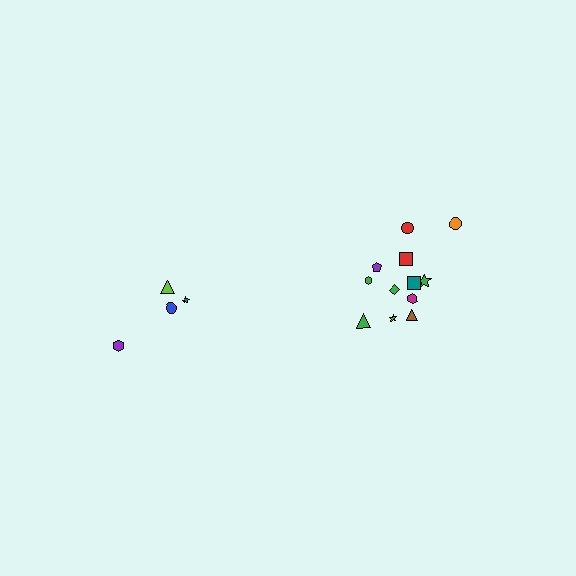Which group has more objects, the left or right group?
The right group.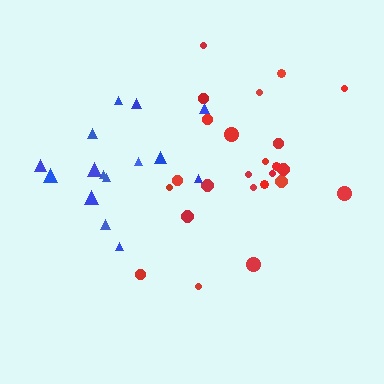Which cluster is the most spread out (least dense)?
Blue.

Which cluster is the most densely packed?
Red.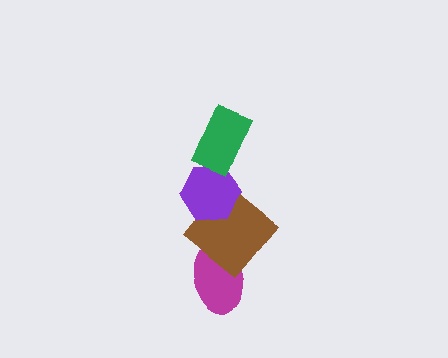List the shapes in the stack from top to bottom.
From top to bottom: the green rectangle, the purple hexagon, the brown diamond, the magenta ellipse.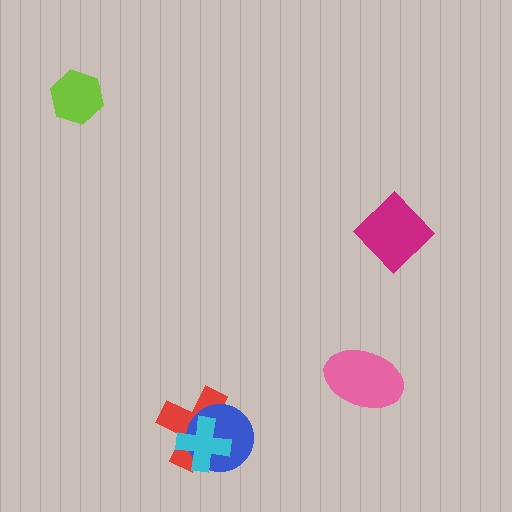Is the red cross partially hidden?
Yes, it is partially covered by another shape.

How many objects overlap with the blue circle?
2 objects overlap with the blue circle.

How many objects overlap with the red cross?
2 objects overlap with the red cross.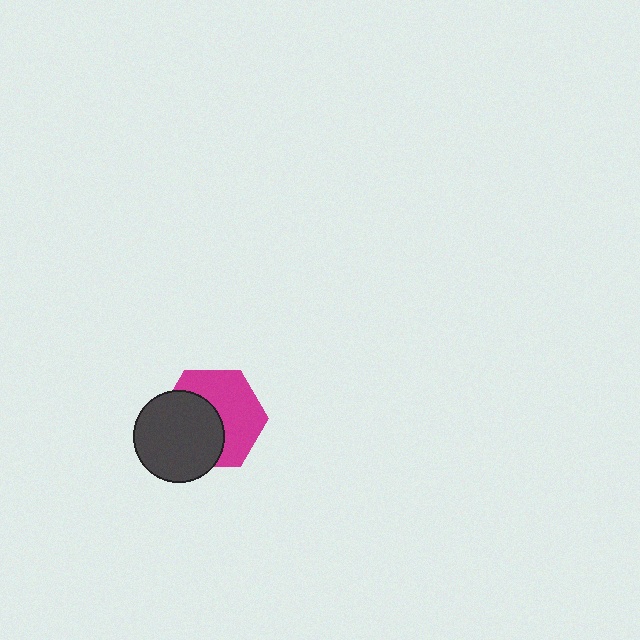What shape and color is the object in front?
The object in front is a dark gray circle.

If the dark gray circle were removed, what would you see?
You would see the complete magenta hexagon.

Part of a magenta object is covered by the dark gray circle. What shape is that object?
It is a hexagon.